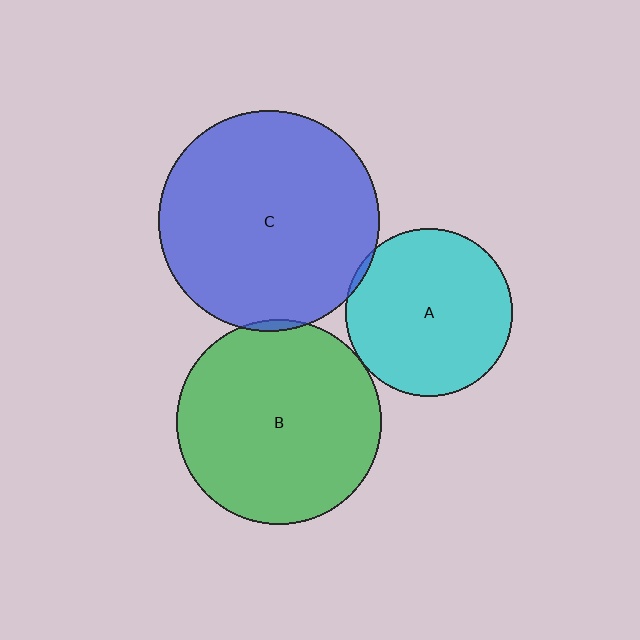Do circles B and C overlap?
Yes.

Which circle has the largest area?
Circle C (blue).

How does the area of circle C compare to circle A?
Approximately 1.7 times.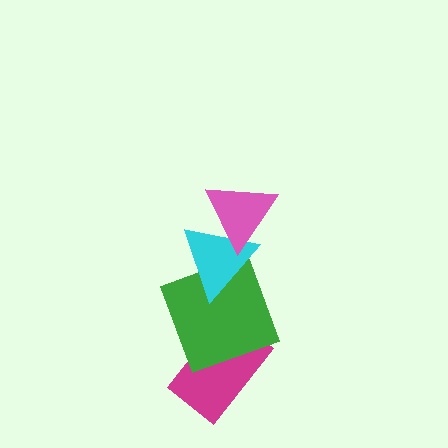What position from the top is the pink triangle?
The pink triangle is 1st from the top.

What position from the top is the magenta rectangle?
The magenta rectangle is 4th from the top.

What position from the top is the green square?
The green square is 3rd from the top.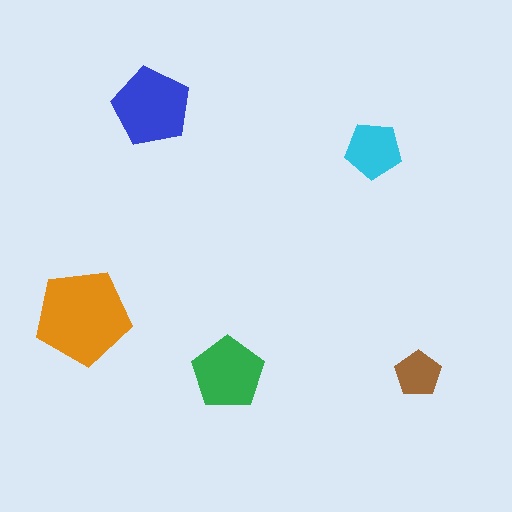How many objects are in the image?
There are 5 objects in the image.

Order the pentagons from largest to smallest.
the orange one, the blue one, the green one, the cyan one, the brown one.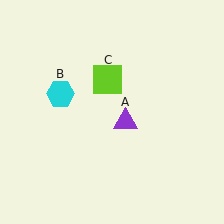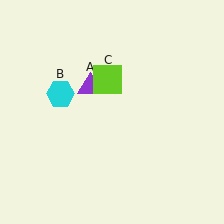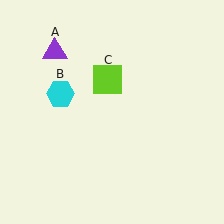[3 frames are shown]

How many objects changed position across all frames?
1 object changed position: purple triangle (object A).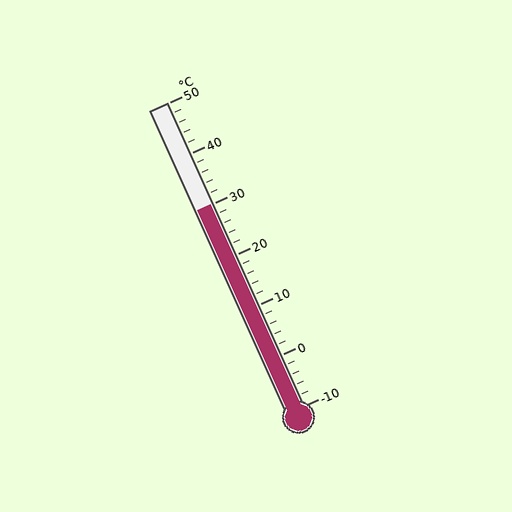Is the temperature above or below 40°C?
The temperature is below 40°C.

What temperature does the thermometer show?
The thermometer shows approximately 30°C.